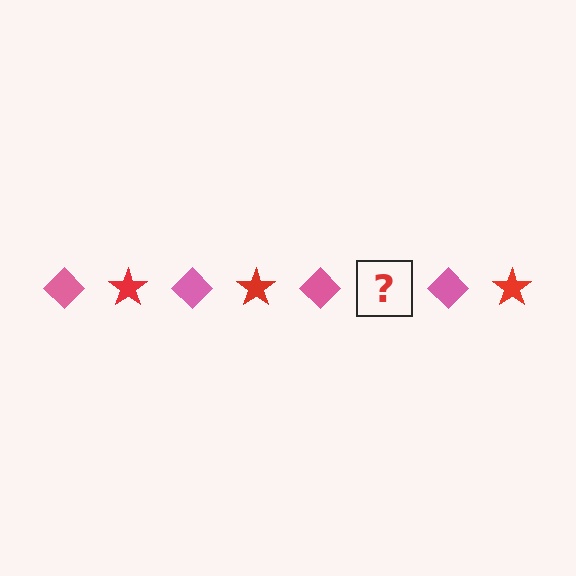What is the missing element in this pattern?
The missing element is a red star.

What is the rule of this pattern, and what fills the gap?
The rule is that the pattern alternates between pink diamond and red star. The gap should be filled with a red star.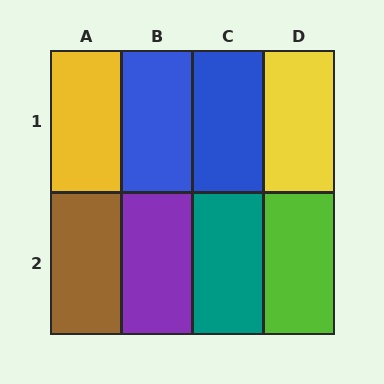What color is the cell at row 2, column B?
Purple.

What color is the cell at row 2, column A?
Brown.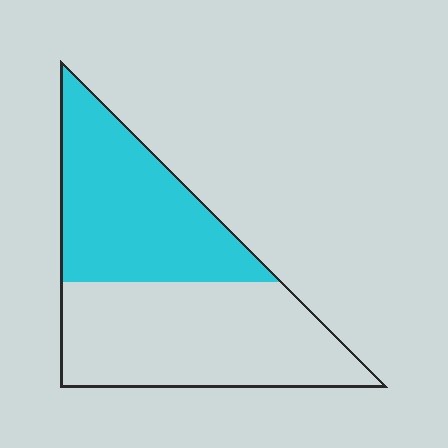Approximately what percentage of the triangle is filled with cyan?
Approximately 45%.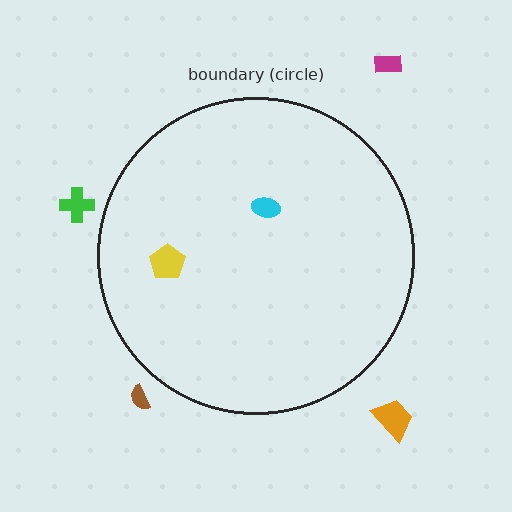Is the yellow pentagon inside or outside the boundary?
Inside.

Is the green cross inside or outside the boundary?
Outside.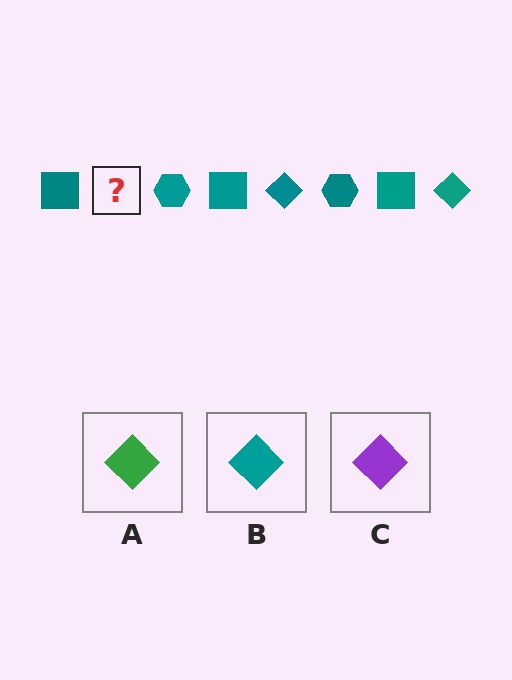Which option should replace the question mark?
Option B.